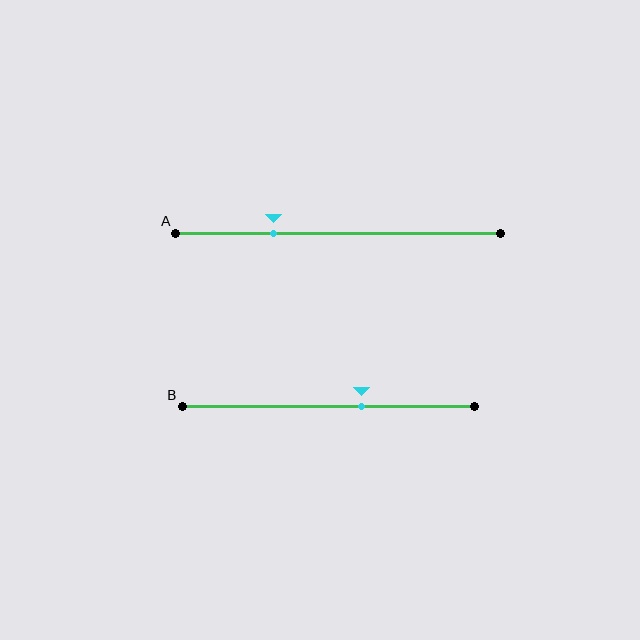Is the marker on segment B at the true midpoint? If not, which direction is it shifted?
No, the marker on segment B is shifted to the right by about 11% of the segment length.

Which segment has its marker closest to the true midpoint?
Segment B has its marker closest to the true midpoint.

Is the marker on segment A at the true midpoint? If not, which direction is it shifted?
No, the marker on segment A is shifted to the left by about 20% of the segment length.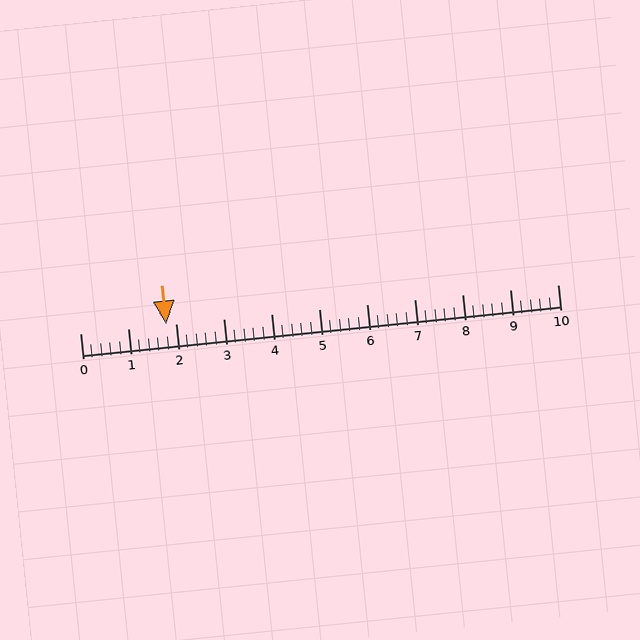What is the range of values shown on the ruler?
The ruler shows values from 0 to 10.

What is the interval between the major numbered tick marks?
The major tick marks are spaced 1 units apart.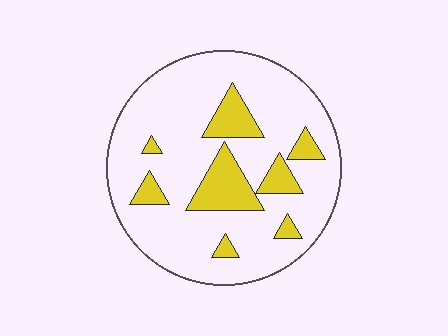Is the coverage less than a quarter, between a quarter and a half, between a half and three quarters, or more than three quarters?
Less than a quarter.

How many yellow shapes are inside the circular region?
8.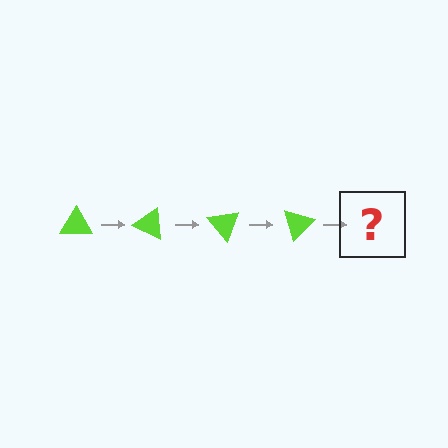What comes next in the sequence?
The next element should be a lime triangle rotated 100 degrees.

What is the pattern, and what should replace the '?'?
The pattern is that the triangle rotates 25 degrees each step. The '?' should be a lime triangle rotated 100 degrees.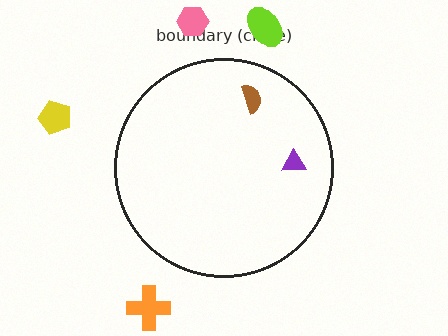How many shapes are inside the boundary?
2 inside, 4 outside.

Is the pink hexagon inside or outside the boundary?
Outside.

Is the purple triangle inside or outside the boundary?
Inside.